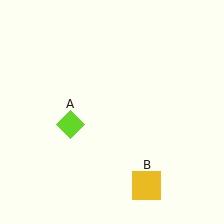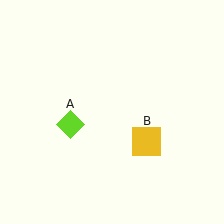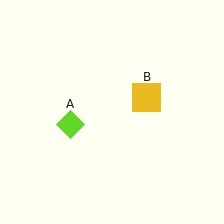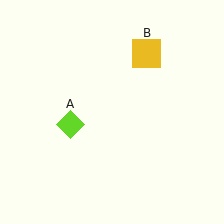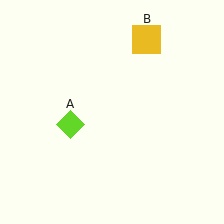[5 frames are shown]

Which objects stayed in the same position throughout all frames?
Lime diamond (object A) remained stationary.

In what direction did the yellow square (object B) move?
The yellow square (object B) moved up.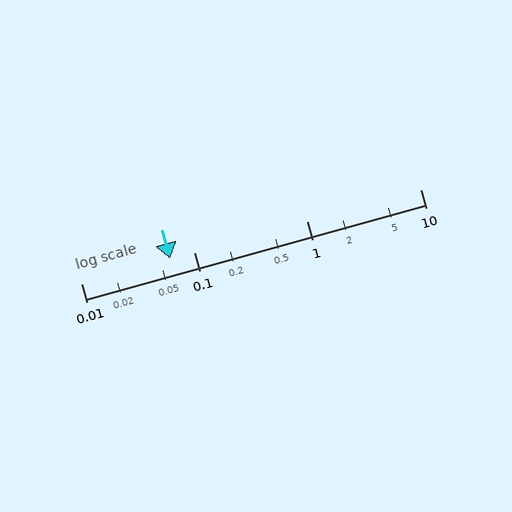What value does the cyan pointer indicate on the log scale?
The pointer indicates approximately 0.061.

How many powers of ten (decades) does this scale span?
The scale spans 3 decades, from 0.01 to 10.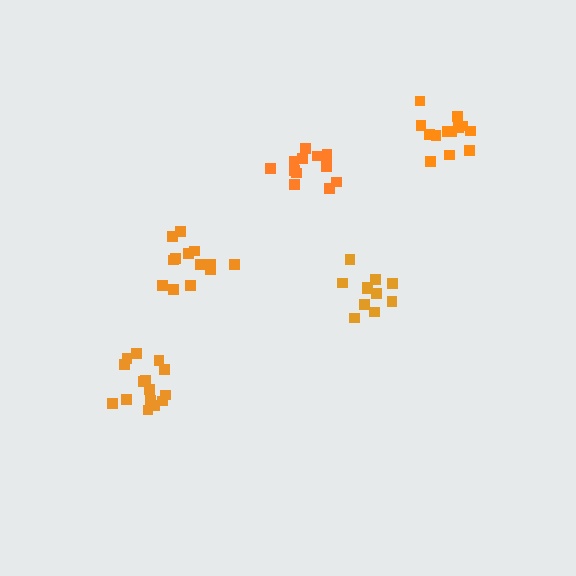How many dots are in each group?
Group 1: 15 dots, Group 2: 13 dots, Group 3: 13 dots, Group 4: 11 dots, Group 5: 13 dots (65 total).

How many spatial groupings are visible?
There are 5 spatial groupings.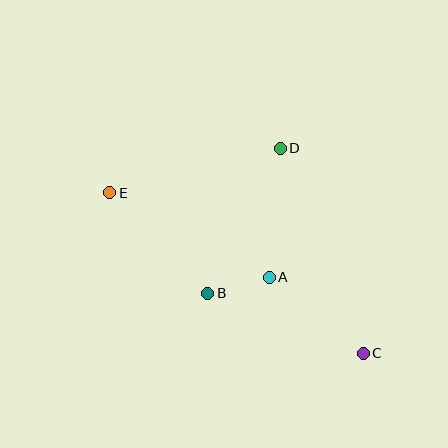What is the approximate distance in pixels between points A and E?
The distance between A and E is approximately 181 pixels.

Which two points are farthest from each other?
Points C and E are farthest from each other.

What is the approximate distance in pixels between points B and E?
The distance between B and E is approximately 141 pixels.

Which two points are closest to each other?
Points A and B are closest to each other.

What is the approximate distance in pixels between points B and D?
The distance between B and D is approximately 162 pixels.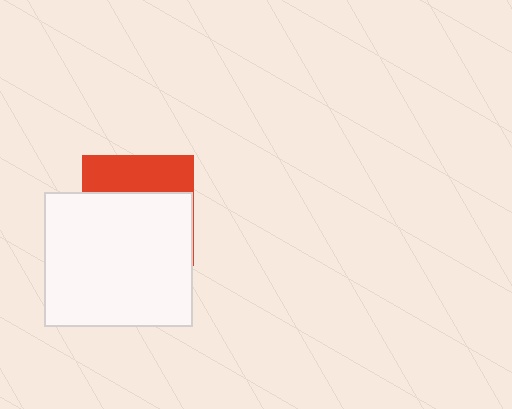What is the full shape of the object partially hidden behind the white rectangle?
The partially hidden object is a red square.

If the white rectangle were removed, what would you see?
You would see the complete red square.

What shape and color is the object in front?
The object in front is a white rectangle.